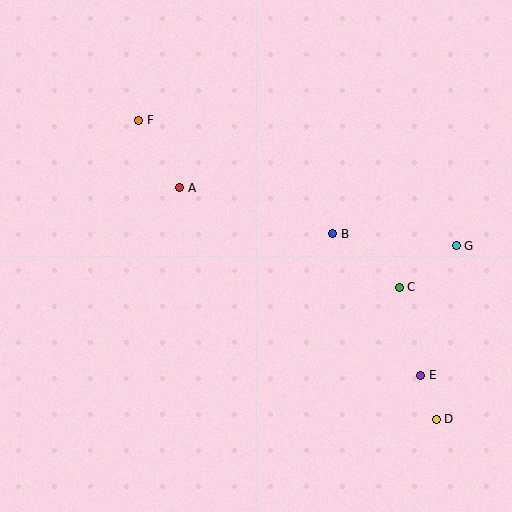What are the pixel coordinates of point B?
Point B is at (333, 234).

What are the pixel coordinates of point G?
Point G is at (456, 246).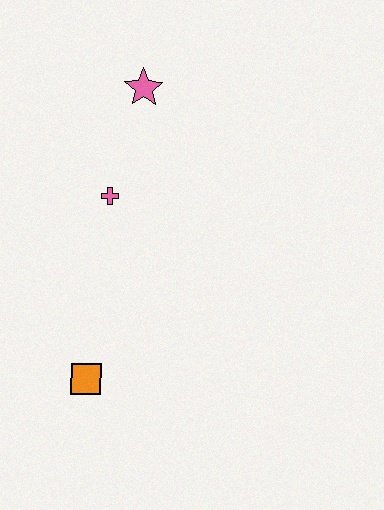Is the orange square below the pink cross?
Yes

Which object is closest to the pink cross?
The pink star is closest to the pink cross.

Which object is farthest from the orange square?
The pink star is farthest from the orange square.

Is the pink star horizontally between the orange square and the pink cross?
No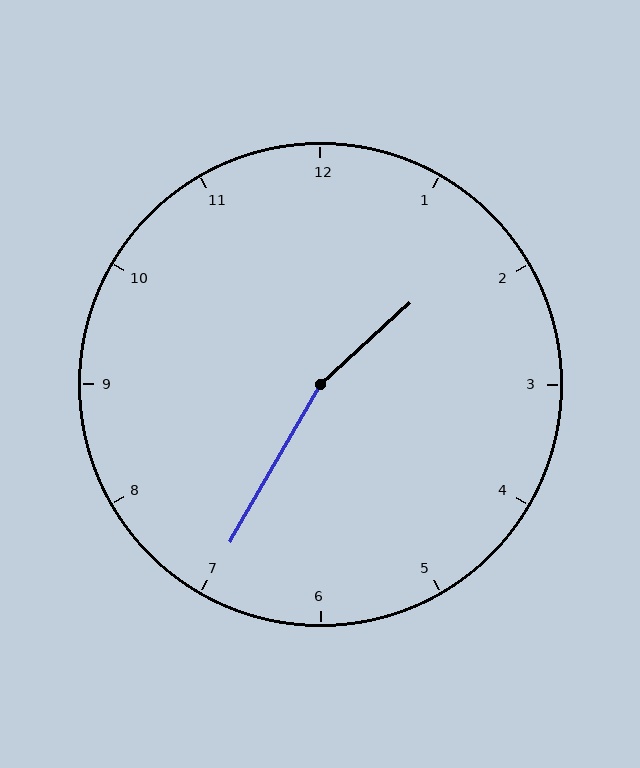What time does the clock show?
1:35.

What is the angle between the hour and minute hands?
Approximately 162 degrees.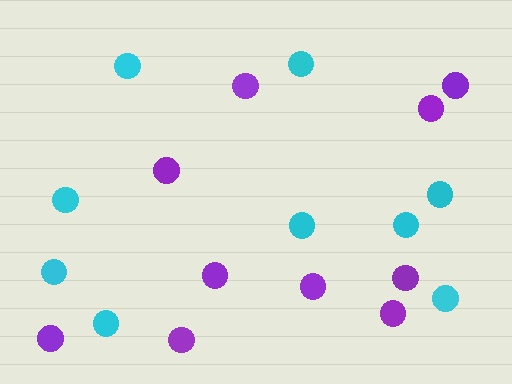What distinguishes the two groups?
There are 2 groups: one group of cyan circles (9) and one group of purple circles (10).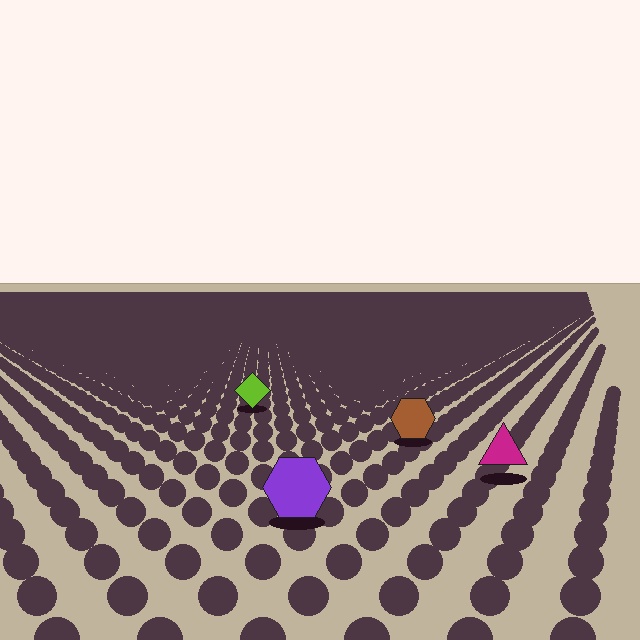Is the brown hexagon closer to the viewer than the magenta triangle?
No. The magenta triangle is closer — you can tell from the texture gradient: the ground texture is coarser near it.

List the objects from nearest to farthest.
From nearest to farthest: the purple hexagon, the magenta triangle, the brown hexagon, the lime diamond.